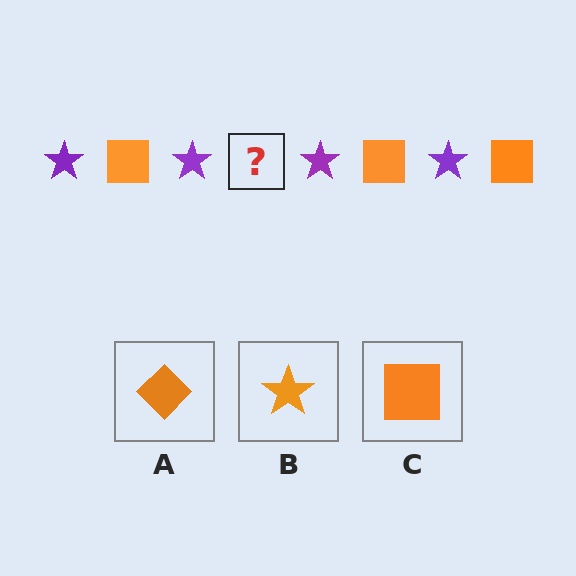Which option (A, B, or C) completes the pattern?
C.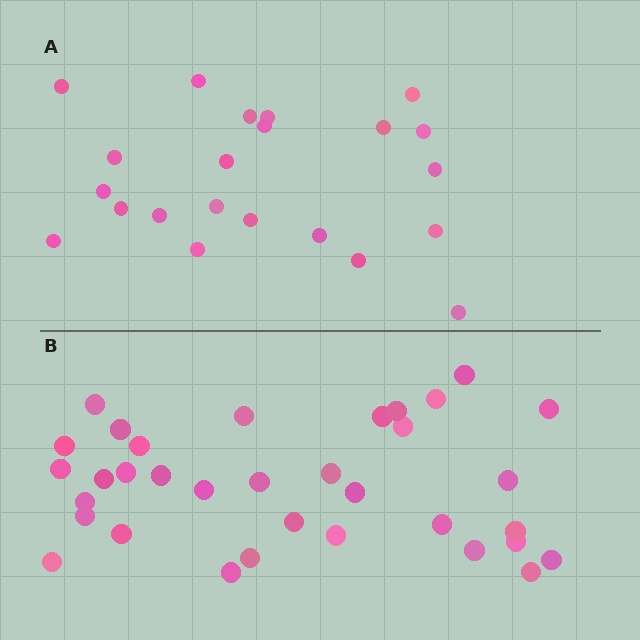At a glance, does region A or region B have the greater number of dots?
Region B (the bottom region) has more dots.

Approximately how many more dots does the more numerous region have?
Region B has roughly 12 or so more dots than region A.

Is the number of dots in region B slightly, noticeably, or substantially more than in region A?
Region B has substantially more. The ratio is roughly 1.5 to 1.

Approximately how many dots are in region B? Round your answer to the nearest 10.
About 30 dots. (The exact count is 34, which rounds to 30.)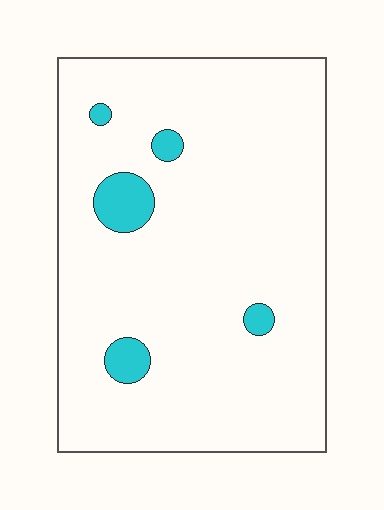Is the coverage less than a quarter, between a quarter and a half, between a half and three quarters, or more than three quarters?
Less than a quarter.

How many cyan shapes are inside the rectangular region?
5.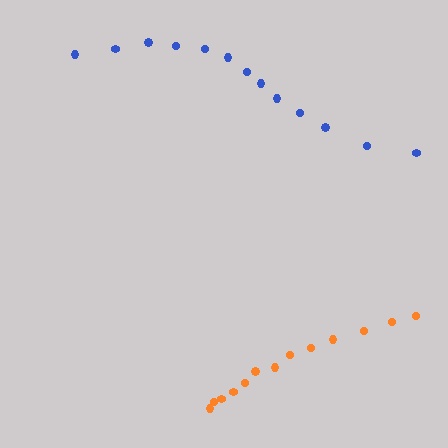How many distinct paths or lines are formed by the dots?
There are 2 distinct paths.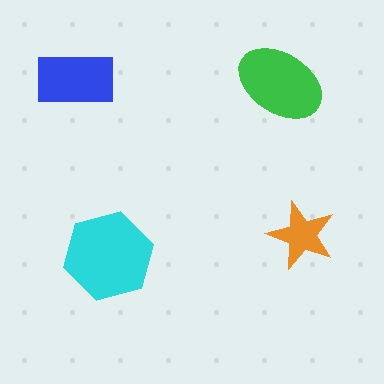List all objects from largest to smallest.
The cyan hexagon, the green ellipse, the blue rectangle, the orange star.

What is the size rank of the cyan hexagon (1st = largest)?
1st.